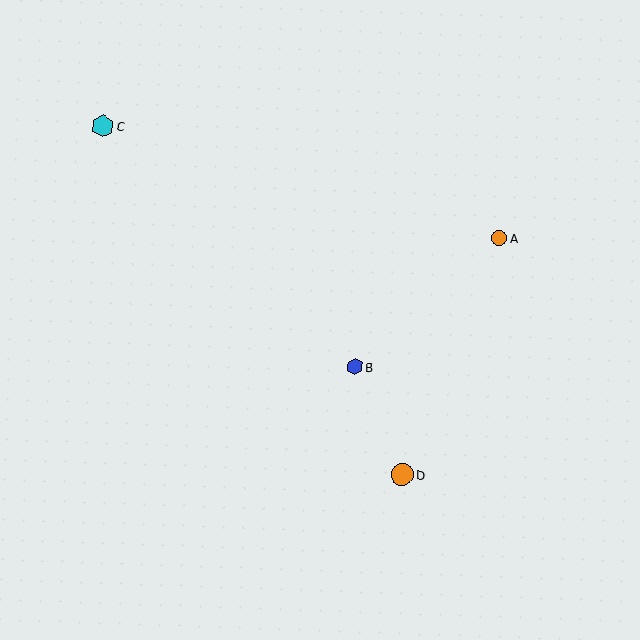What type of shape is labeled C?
Shape C is a cyan hexagon.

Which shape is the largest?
The cyan hexagon (labeled C) is the largest.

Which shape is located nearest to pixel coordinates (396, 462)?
The orange circle (labeled D) at (402, 475) is nearest to that location.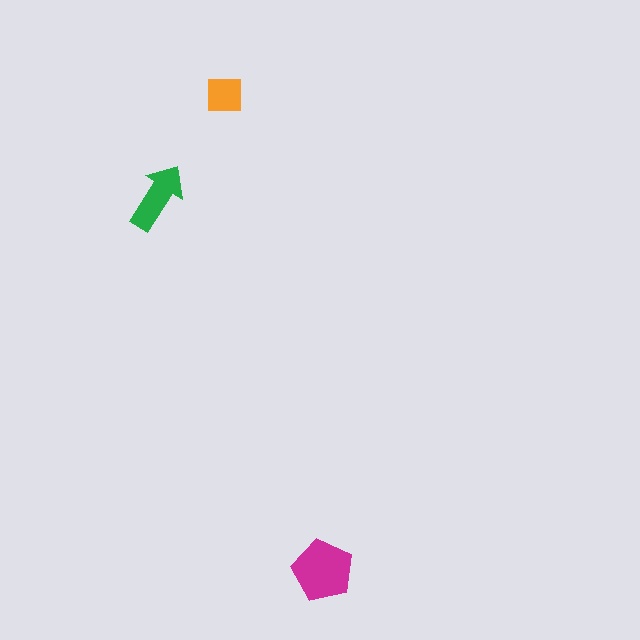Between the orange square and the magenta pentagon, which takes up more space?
The magenta pentagon.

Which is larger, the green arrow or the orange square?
The green arrow.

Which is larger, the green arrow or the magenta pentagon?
The magenta pentagon.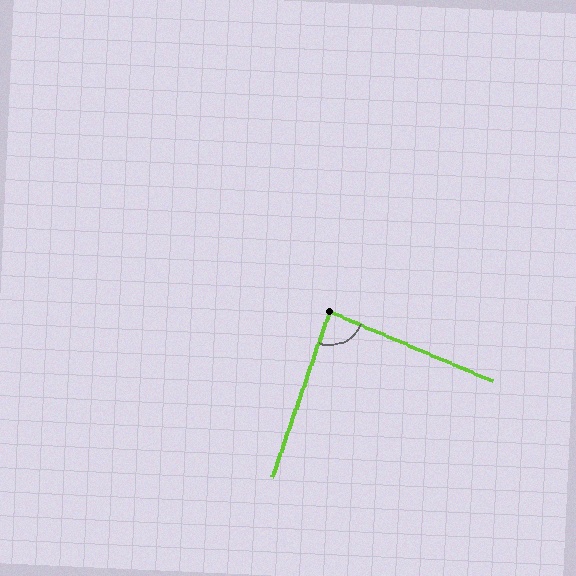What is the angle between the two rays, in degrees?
Approximately 86 degrees.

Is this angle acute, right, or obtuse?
It is approximately a right angle.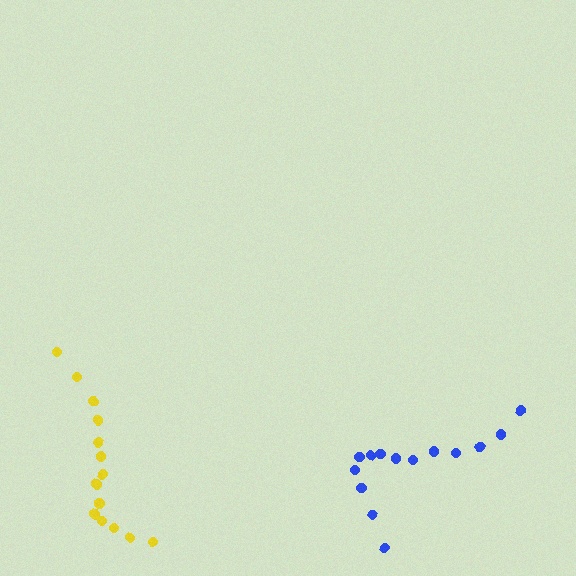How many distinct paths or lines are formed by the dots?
There are 2 distinct paths.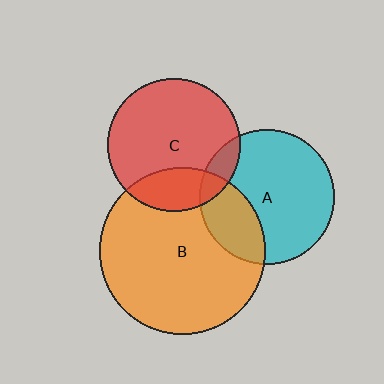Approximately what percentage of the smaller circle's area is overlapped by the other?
Approximately 10%.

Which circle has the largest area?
Circle B (orange).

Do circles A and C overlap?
Yes.